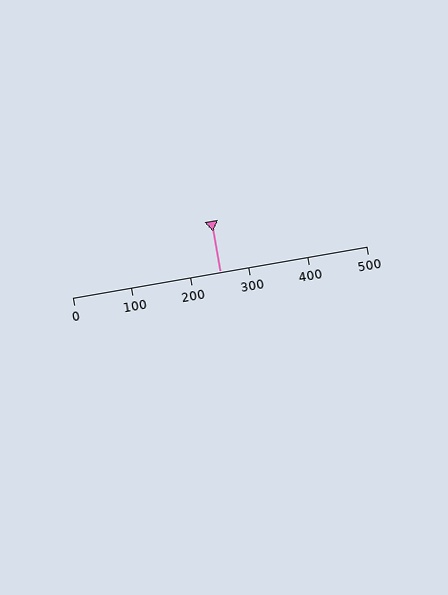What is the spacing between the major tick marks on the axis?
The major ticks are spaced 100 apart.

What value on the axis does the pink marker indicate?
The marker indicates approximately 250.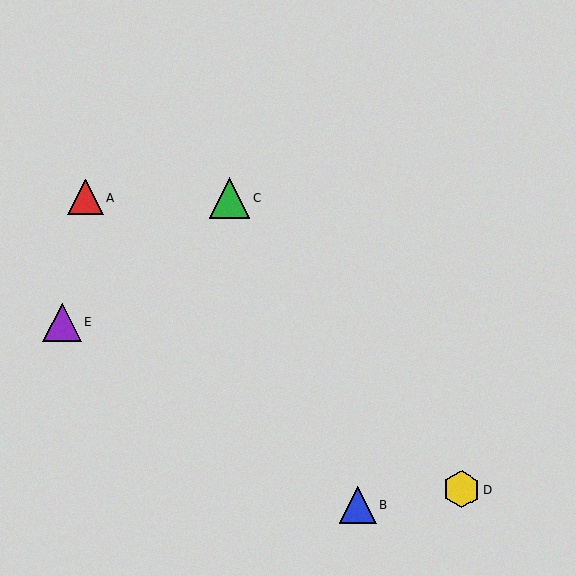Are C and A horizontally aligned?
Yes, both are at y≈198.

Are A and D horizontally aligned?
No, A is at y≈197 and D is at y≈490.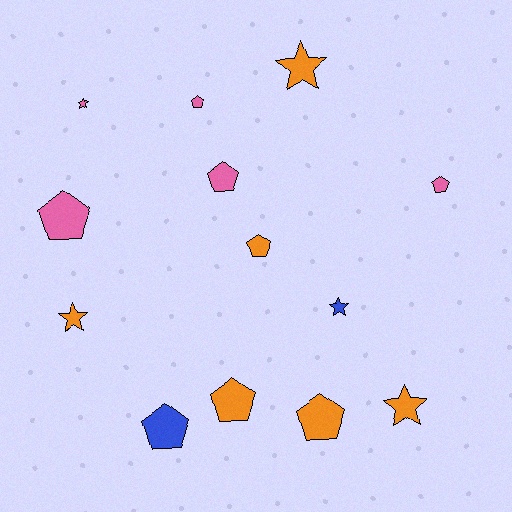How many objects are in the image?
There are 13 objects.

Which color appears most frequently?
Orange, with 6 objects.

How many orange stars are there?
There are 3 orange stars.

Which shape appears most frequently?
Pentagon, with 8 objects.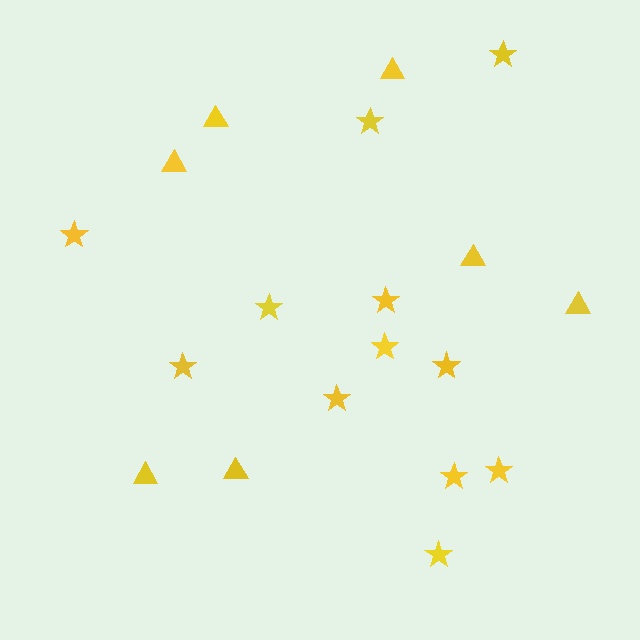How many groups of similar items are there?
There are 2 groups: one group of stars (12) and one group of triangles (7).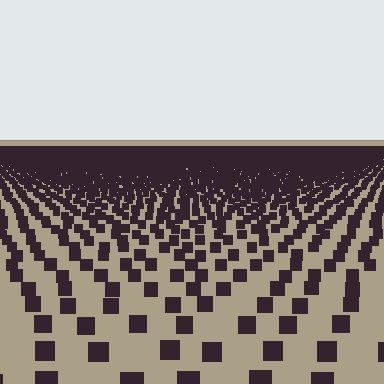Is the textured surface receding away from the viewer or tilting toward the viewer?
The surface is receding away from the viewer. Texture elements get smaller and denser toward the top.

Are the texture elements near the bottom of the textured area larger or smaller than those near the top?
Larger. Near the bottom, elements are closer to the viewer and appear at a bigger on-screen size.